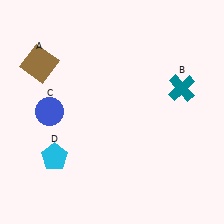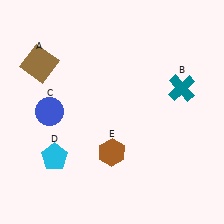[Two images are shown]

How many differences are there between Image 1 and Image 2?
There is 1 difference between the two images.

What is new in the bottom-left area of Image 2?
A brown hexagon (E) was added in the bottom-left area of Image 2.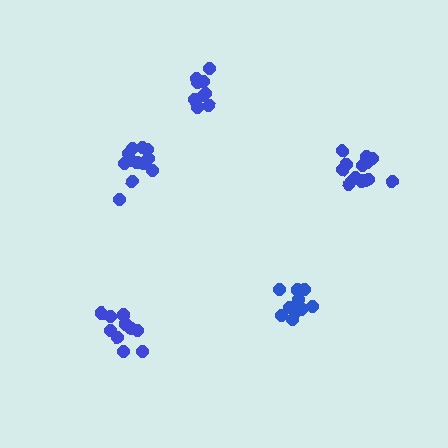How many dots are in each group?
Group 1: 12 dots, Group 2: 11 dots, Group 3: 14 dots, Group 4: 15 dots, Group 5: 9 dots (61 total).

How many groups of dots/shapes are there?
There are 5 groups.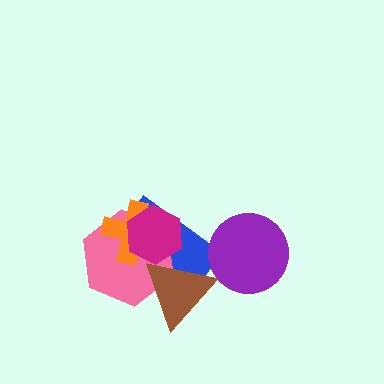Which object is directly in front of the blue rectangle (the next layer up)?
The pink hexagon is directly in front of the blue rectangle.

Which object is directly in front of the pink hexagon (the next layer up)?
The orange cross is directly in front of the pink hexagon.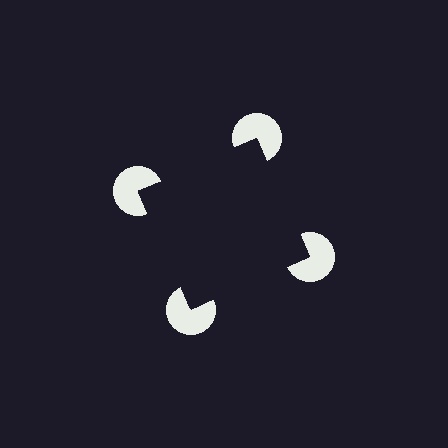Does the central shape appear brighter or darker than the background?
It typically appears slightly darker than the background, even though no actual brightness change is drawn.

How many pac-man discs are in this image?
There are 4 — one at each vertex of the illusory square.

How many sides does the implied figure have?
4 sides.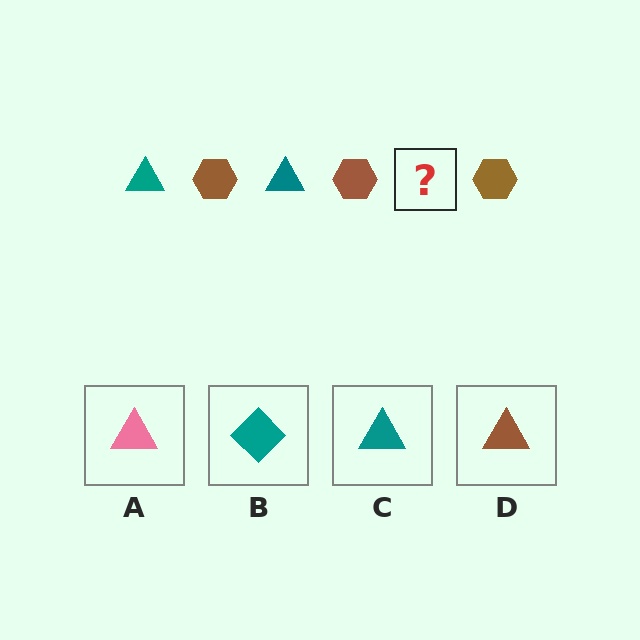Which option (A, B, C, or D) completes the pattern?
C.